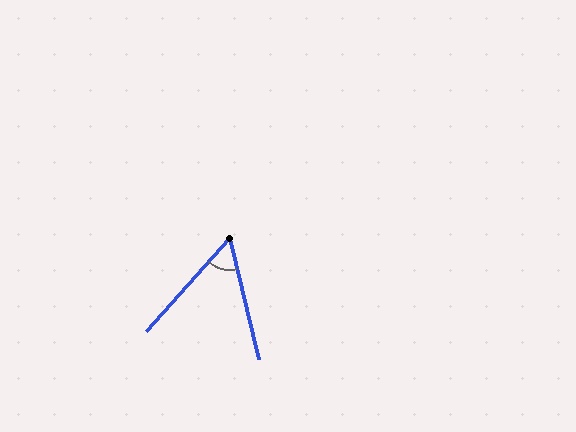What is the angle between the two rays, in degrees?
Approximately 56 degrees.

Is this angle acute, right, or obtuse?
It is acute.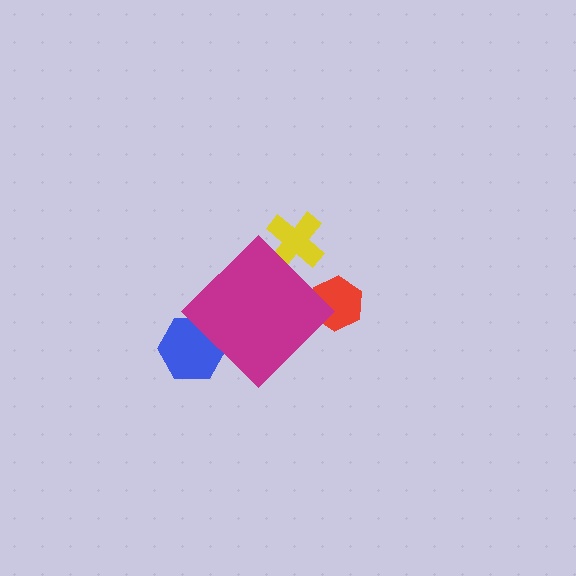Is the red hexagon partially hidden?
Yes, the red hexagon is partially hidden behind the magenta diamond.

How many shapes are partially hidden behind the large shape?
3 shapes are partially hidden.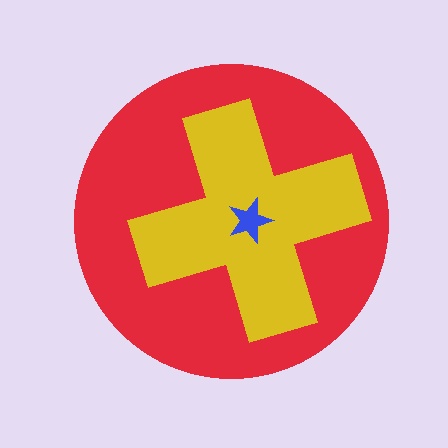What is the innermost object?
The blue star.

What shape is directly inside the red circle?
The yellow cross.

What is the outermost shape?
The red circle.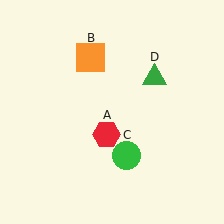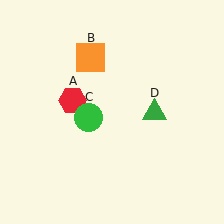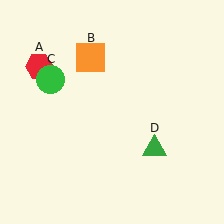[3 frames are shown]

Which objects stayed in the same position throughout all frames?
Orange square (object B) remained stationary.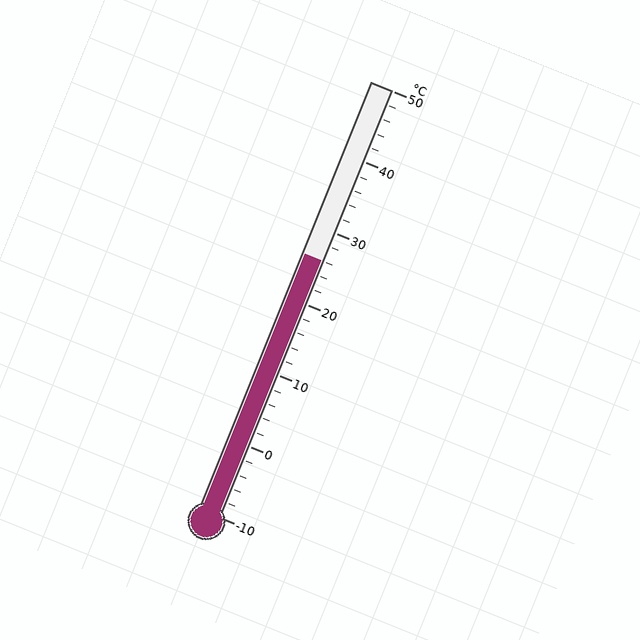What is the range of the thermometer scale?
The thermometer scale ranges from -10°C to 50°C.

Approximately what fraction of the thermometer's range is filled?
The thermometer is filled to approximately 60% of its range.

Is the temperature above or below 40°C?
The temperature is below 40°C.